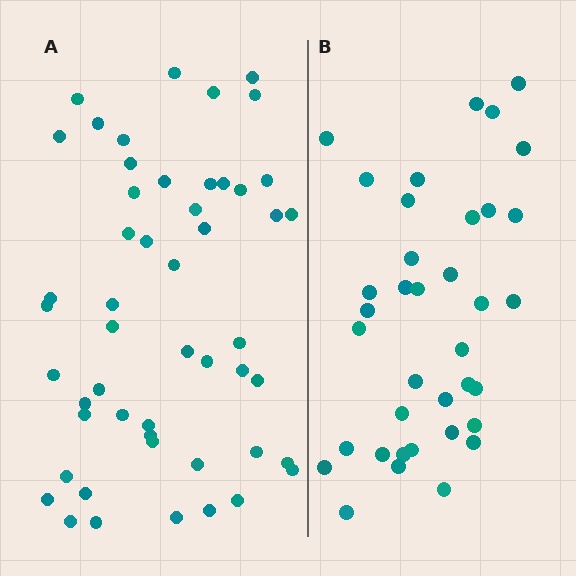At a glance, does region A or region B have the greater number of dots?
Region A (the left region) has more dots.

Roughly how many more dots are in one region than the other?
Region A has approximately 15 more dots than region B.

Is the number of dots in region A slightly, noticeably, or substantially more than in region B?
Region A has noticeably more, but not dramatically so. The ratio is roughly 1.4 to 1.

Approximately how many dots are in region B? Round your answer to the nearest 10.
About 40 dots. (The exact count is 37, which rounds to 40.)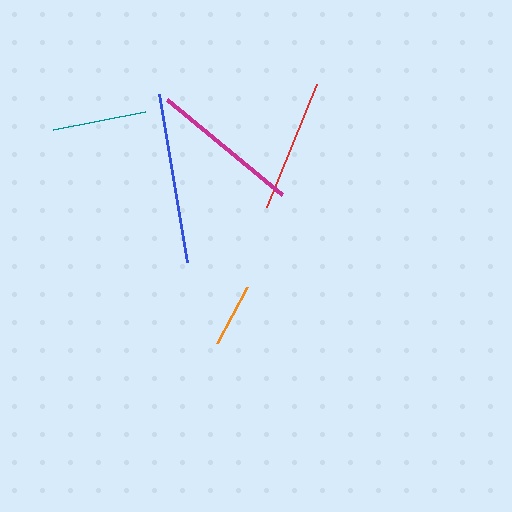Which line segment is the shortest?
The orange line is the shortest at approximately 64 pixels.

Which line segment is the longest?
The blue line is the longest at approximately 171 pixels.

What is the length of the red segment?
The red segment is approximately 133 pixels long.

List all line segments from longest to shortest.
From longest to shortest: blue, magenta, red, teal, orange.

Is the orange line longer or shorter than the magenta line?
The magenta line is longer than the orange line.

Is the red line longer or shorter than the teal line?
The red line is longer than the teal line.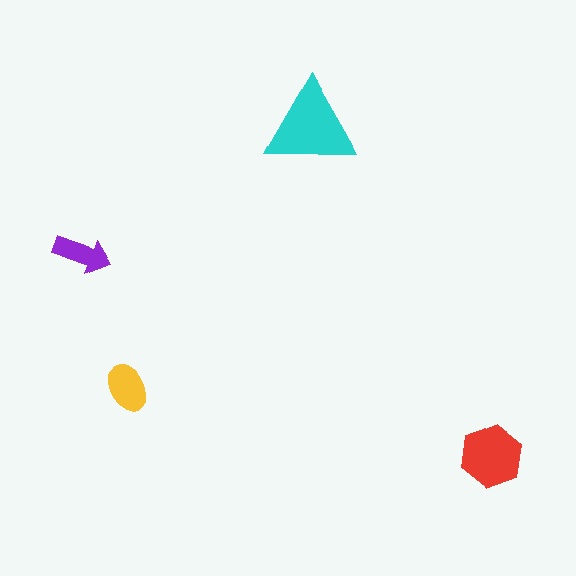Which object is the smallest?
The purple arrow.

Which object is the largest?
The cyan triangle.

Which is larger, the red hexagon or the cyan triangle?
The cyan triangle.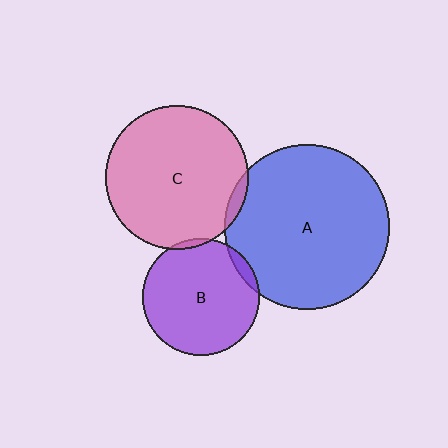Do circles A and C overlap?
Yes.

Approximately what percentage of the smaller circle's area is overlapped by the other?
Approximately 5%.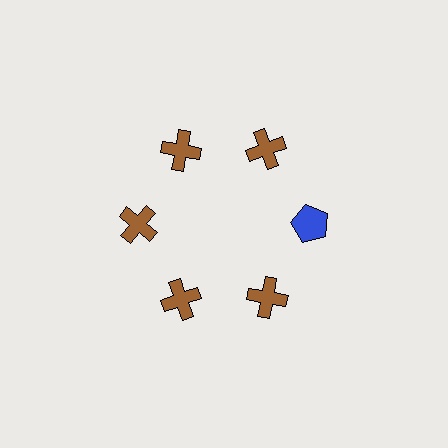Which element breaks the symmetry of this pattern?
The blue pentagon at roughly the 3 o'clock position breaks the symmetry. All other shapes are brown crosses.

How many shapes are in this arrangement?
There are 6 shapes arranged in a ring pattern.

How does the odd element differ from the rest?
It differs in both color (blue instead of brown) and shape (pentagon instead of cross).